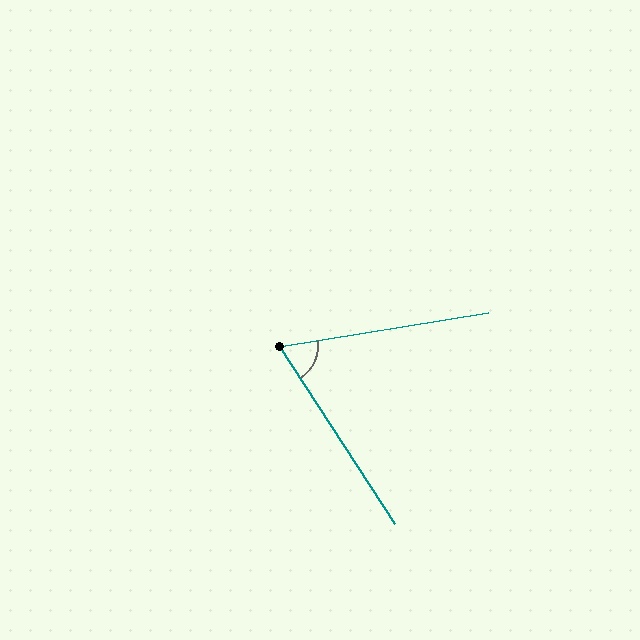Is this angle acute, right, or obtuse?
It is acute.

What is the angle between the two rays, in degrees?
Approximately 66 degrees.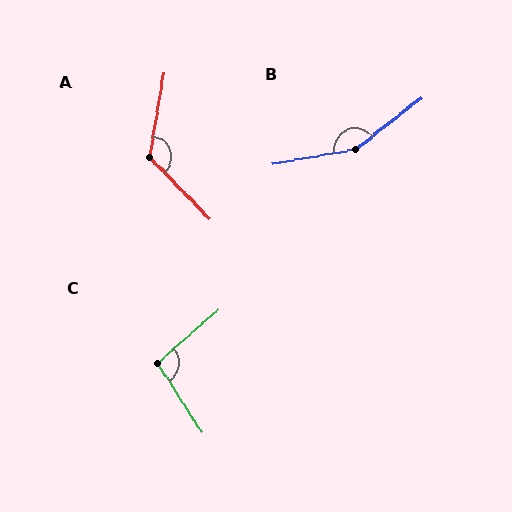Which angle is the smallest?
C, at approximately 99 degrees.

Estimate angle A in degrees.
Approximately 126 degrees.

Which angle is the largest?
B, at approximately 152 degrees.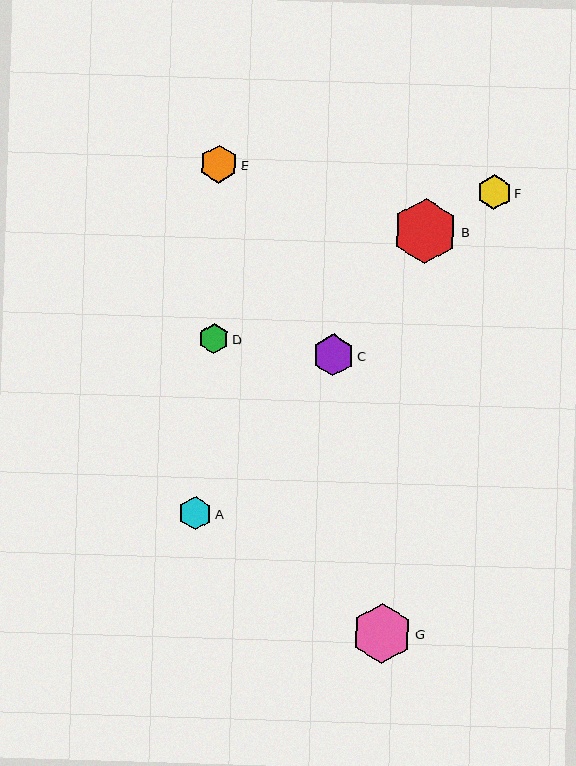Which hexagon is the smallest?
Hexagon D is the smallest with a size of approximately 30 pixels.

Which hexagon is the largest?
Hexagon B is the largest with a size of approximately 65 pixels.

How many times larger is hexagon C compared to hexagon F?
Hexagon C is approximately 1.2 times the size of hexagon F.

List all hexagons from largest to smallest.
From largest to smallest: B, G, C, E, F, A, D.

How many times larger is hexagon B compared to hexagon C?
Hexagon B is approximately 1.6 times the size of hexagon C.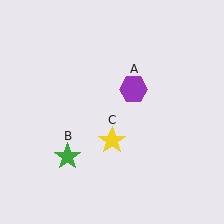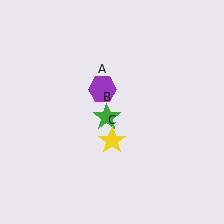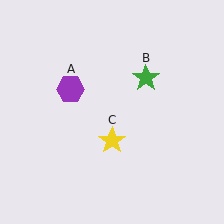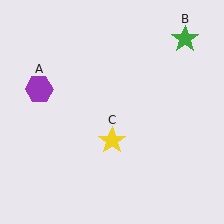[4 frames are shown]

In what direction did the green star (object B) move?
The green star (object B) moved up and to the right.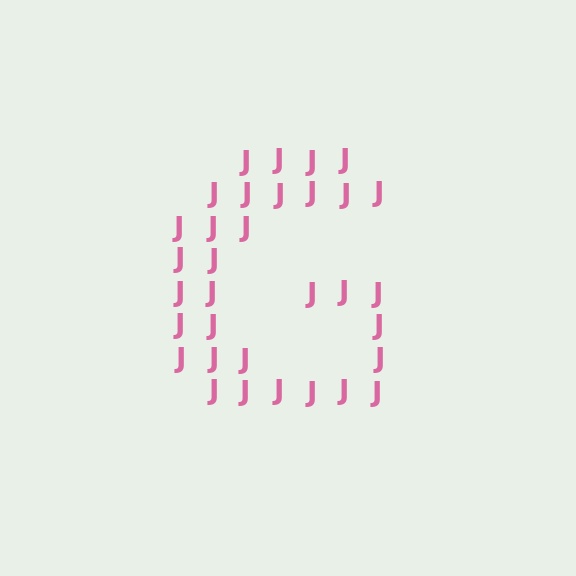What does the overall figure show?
The overall figure shows the letter G.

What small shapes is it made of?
It is made of small letter J's.